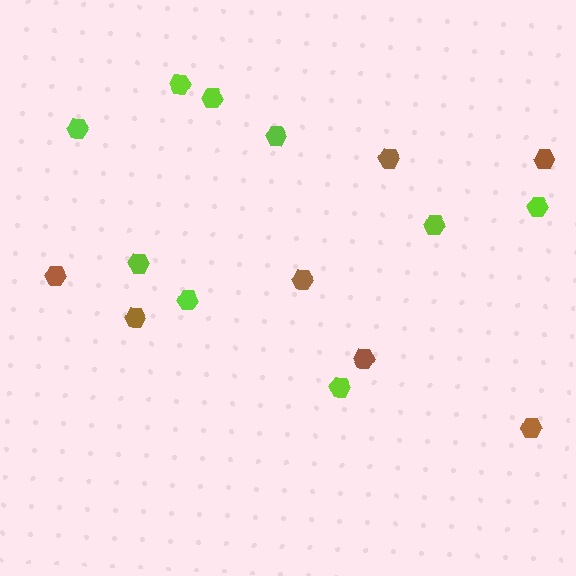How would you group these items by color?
There are 2 groups: one group of lime hexagons (9) and one group of brown hexagons (7).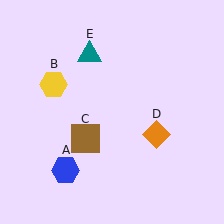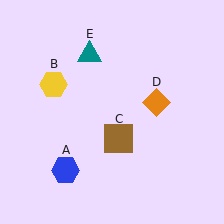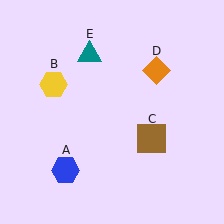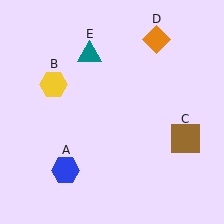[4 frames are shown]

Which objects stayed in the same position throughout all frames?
Blue hexagon (object A) and yellow hexagon (object B) and teal triangle (object E) remained stationary.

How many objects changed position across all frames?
2 objects changed position: brown square (object C), orange diamond (object D).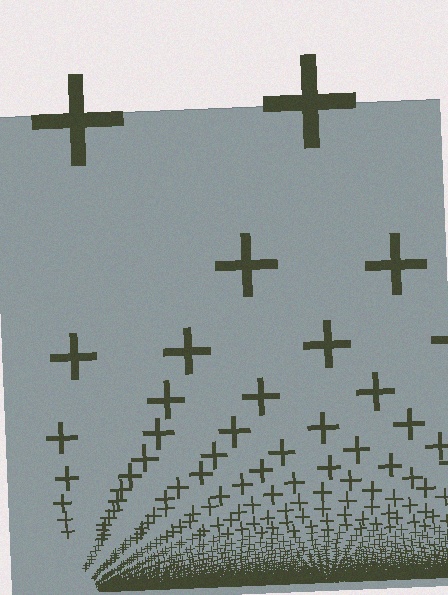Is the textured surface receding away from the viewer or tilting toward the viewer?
The surface appears to tilt toward the viewer. Texture elements get larger and sparser toward the top.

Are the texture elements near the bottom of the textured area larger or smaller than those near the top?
Smaller. The gradient is inverted — elements near the bottom are smaller and denser.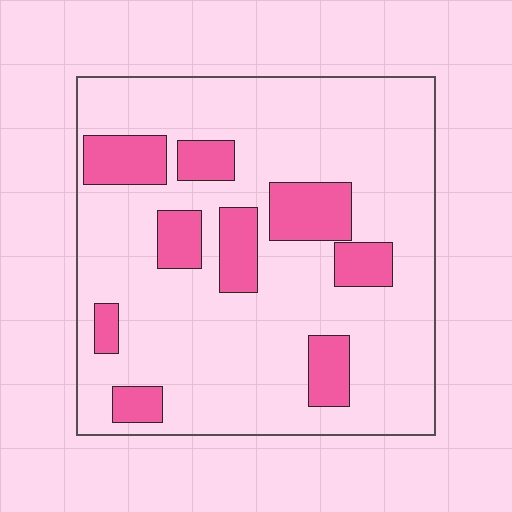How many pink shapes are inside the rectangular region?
9.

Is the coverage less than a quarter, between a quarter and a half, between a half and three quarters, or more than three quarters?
Less than a quarter.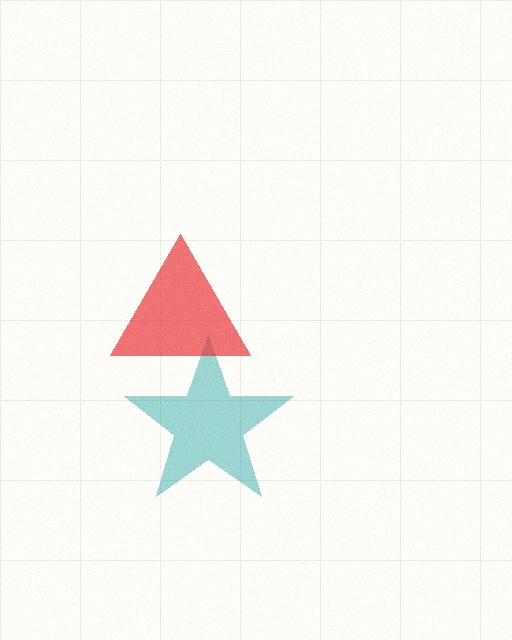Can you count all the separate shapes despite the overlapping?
Yes, there are 2 separate shapes.